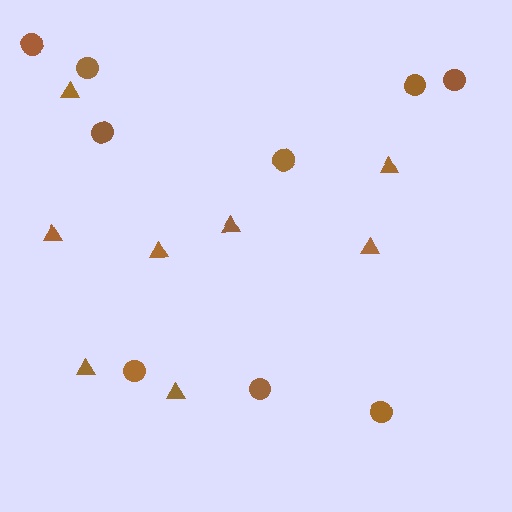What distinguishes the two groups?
There are 2 groups: one group of circles (9) and one group of triangles (8).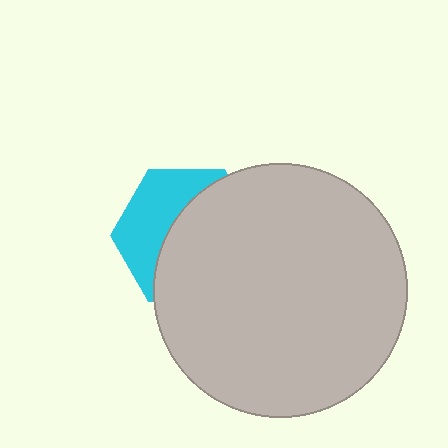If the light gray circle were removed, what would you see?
You would see the complete cyan hexagon.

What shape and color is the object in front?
The object in front is a light gray circle.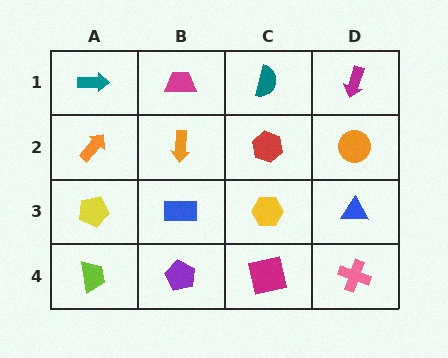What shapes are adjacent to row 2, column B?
A magenta trapezoid (row 1, column B), a blue rectangle (row 3, column B), an orange arrow (row 2, column A), a red hexagon (row 2, column C).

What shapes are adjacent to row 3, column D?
An orange circle (row 2, column D), a pink cross (row 4, column D), a yellow hexagon (row 3, column C).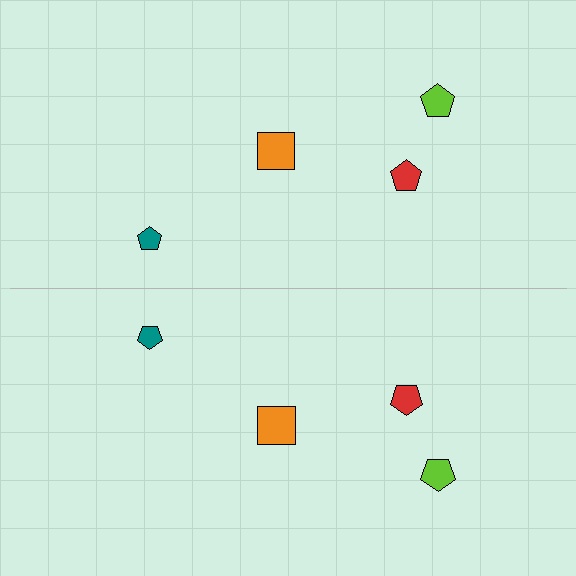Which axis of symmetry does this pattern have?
The pattern has a horizontal axis of symmetry running through the center of the image.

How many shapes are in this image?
There are 8 shapes in this image.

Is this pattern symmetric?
Yes, this pattern has bilateral (reflection) symmetry.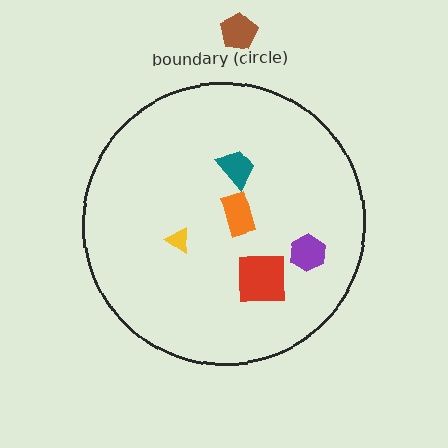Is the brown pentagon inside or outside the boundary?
Outside.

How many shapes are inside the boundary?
5 inside, 1 outside.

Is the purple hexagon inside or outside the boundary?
Inside.